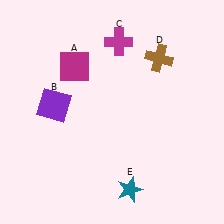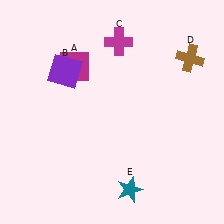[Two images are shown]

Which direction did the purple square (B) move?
The purple square (B) moved up.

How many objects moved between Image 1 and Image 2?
2 objects moved between the two images.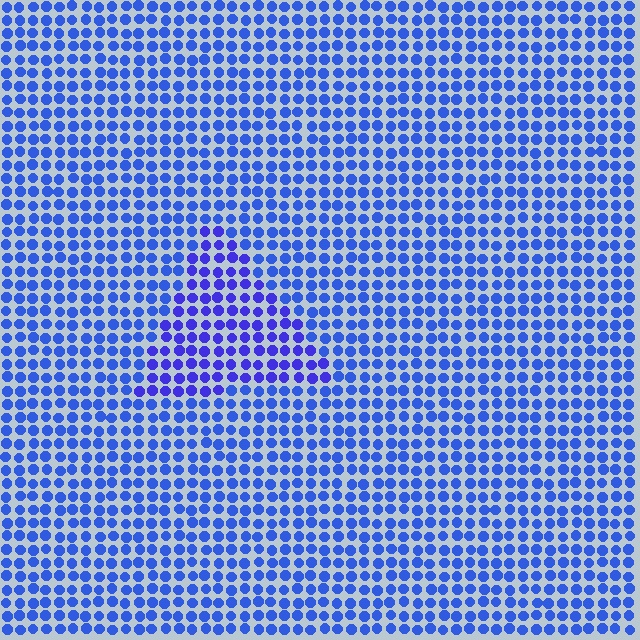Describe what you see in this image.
The image is filled with small blue elements in a uniform arrangement. A triangle-shaped region is visible where the elements are tinted to a slightly different hue, forming a subtle color boundary.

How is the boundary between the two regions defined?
The boundary is defined purely by a slight shift in hue (about 20 degrees). Spacing, size, and orientation are identical on both sides.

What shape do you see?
I see a triangle.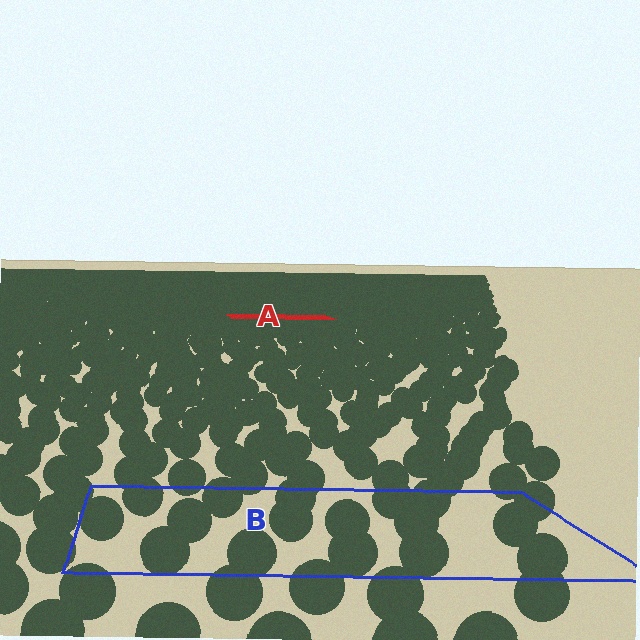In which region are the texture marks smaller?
The texture marks are smaller in region A, because it is farther away.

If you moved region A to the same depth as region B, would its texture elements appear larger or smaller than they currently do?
They would appear larger. At a closer depth, the same texture elements are projected at a bigger on-screen size.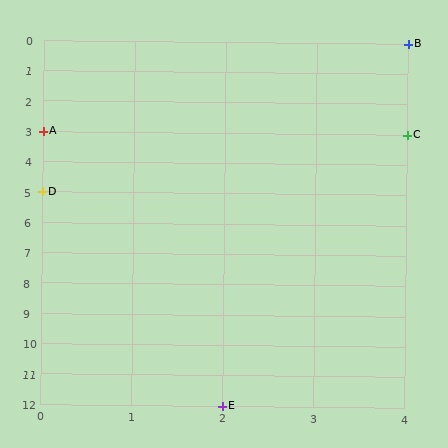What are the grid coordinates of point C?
Point C is at grid coordinates (4, 3).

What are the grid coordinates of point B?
Point B is at grid coordinates (4, 0).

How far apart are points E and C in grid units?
Points E and C are 2 columns and 9 rows apart (about 9.2 grid units diagonally).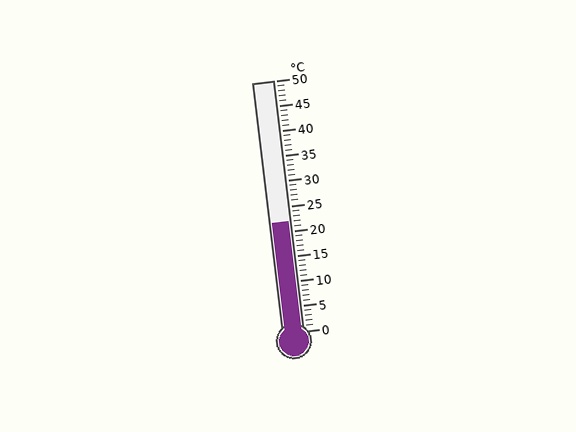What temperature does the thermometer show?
The thermometer shows approximately 22°C.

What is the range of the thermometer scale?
The thermometer scale ranges from 0°C to 50°C.